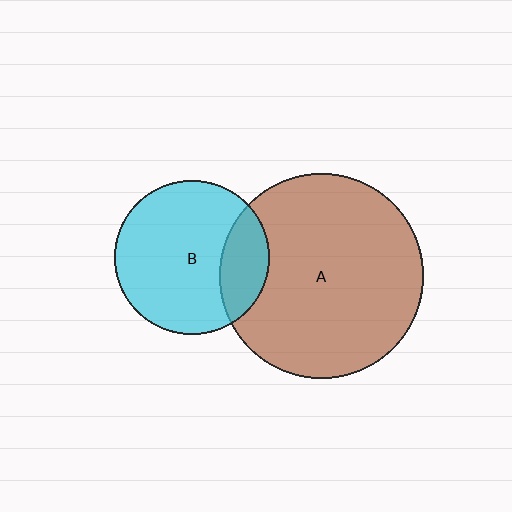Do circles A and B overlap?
Yes.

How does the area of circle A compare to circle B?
Approximately 1.8 times.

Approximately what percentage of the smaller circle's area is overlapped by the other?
Approximately 20%.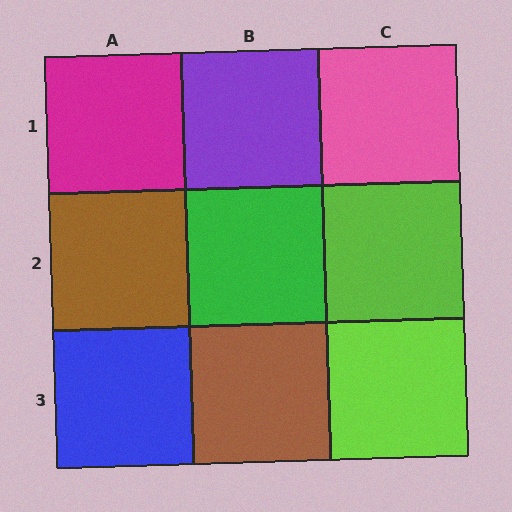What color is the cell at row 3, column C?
Lime.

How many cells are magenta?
1 cell is magenta.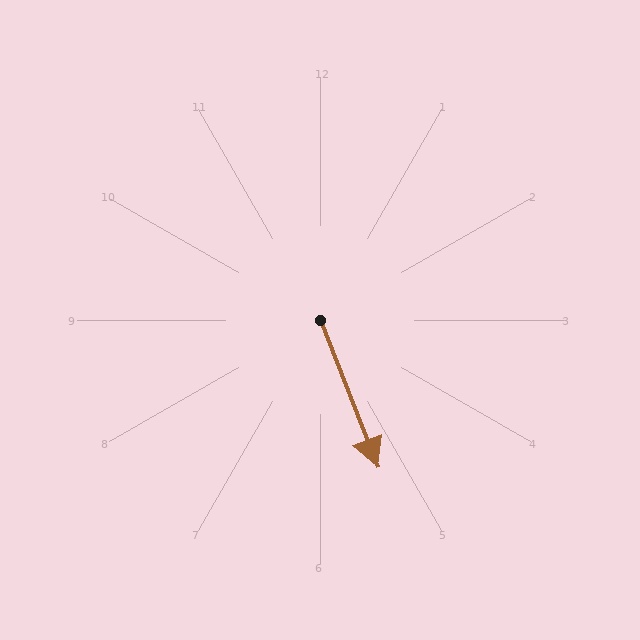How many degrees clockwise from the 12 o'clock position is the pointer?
Approximately 158 degrees.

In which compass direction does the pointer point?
South.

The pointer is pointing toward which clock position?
Roughly 5 o'clock.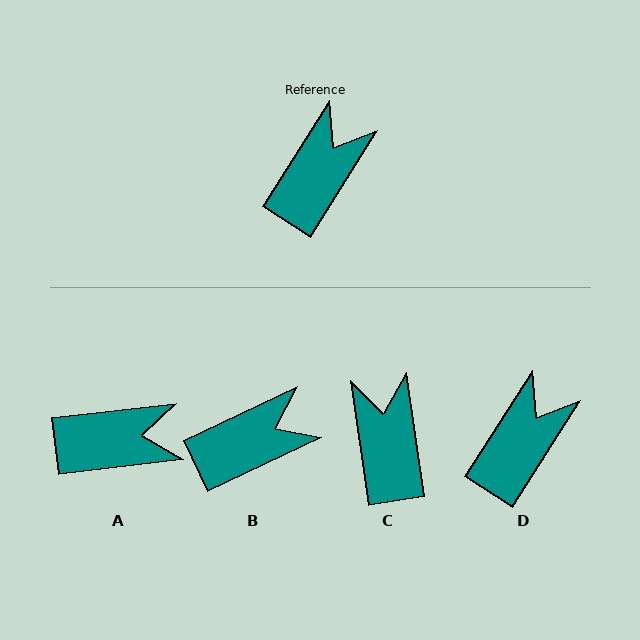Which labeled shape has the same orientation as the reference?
D.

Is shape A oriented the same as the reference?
No, it is off by about 51 degrees.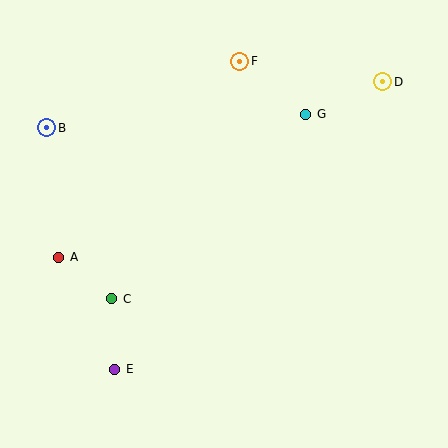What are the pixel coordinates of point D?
Point D is at (383, 82).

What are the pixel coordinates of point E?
Point E is at (115, 369).